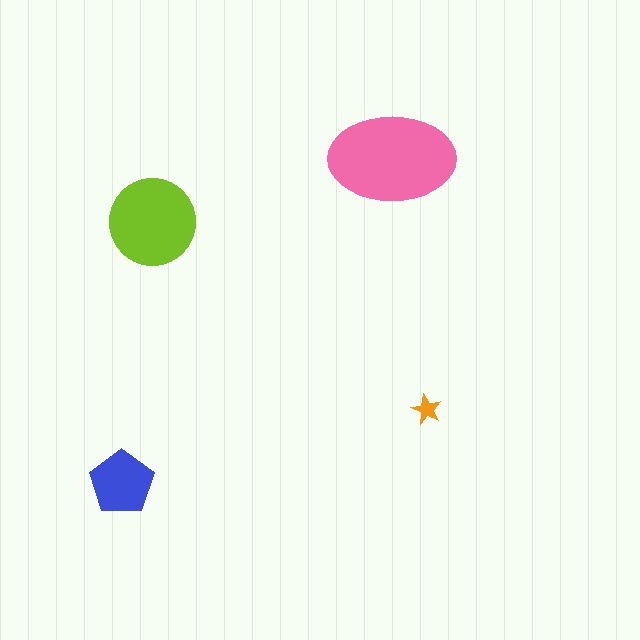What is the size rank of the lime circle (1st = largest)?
2nd.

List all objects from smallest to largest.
The orange star, the blue pentagon, the lime circle, the pink ellipse.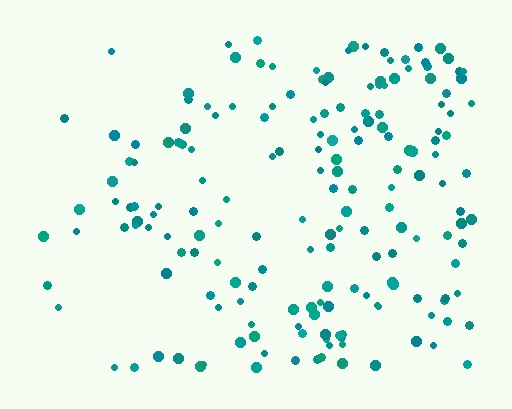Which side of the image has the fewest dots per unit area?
The left.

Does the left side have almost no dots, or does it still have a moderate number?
Still a moderate number, just noticeably fewer than the right.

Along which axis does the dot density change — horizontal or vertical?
Horizontal.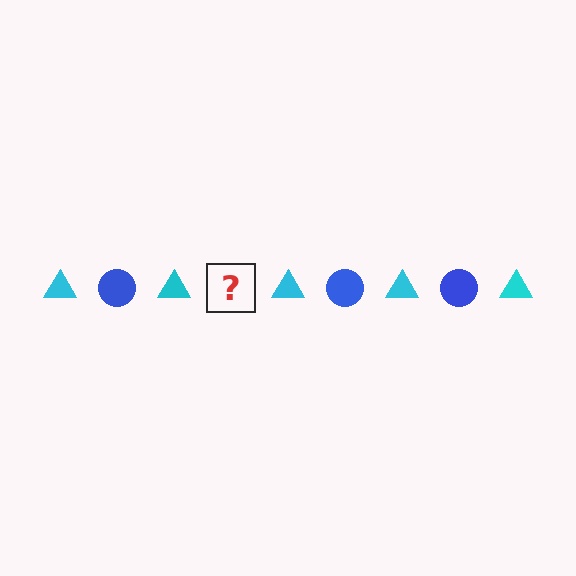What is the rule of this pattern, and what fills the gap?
The rule is that the pattern alternates between cyan triangle and blue circle. The gap should be filled with a blue circle.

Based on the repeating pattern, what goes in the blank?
The blank should be a blue circle.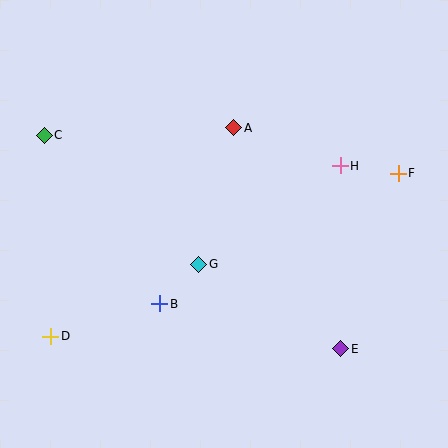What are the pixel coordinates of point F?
Point F is at (398, 173).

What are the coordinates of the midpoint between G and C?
The midpoint between G and C is at (122, 200).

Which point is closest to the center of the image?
Point G at (199, 264) is closest to the center.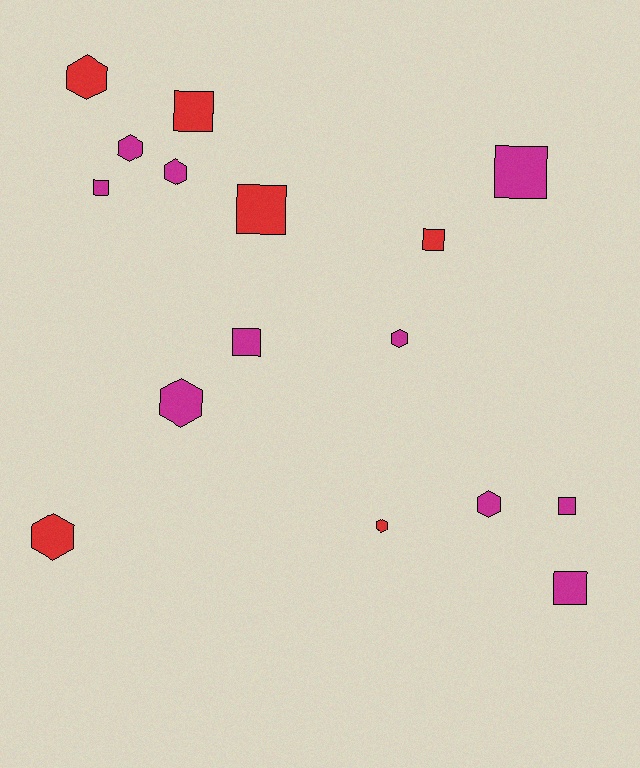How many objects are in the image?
There are 16 objects.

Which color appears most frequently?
Magenta, with 10 objects.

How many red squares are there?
There are 3 red squares.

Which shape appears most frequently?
Hexagon, with 8 objects.